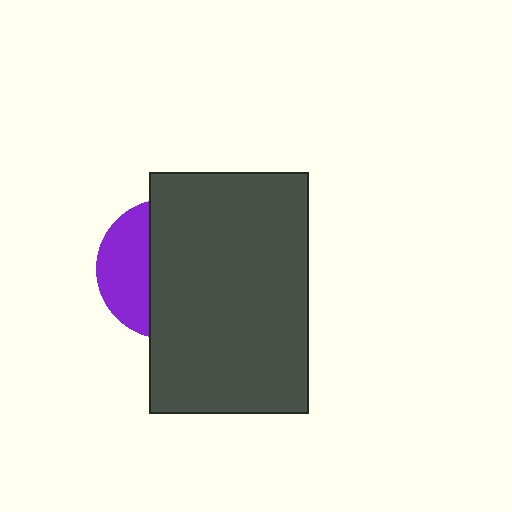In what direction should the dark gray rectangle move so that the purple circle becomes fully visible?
The dark gray rectangle should move right. That is the shortest direction to clear the overlap and leave the purple circle fully visible.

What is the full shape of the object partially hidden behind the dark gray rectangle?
The partially hidden object is a purple circle.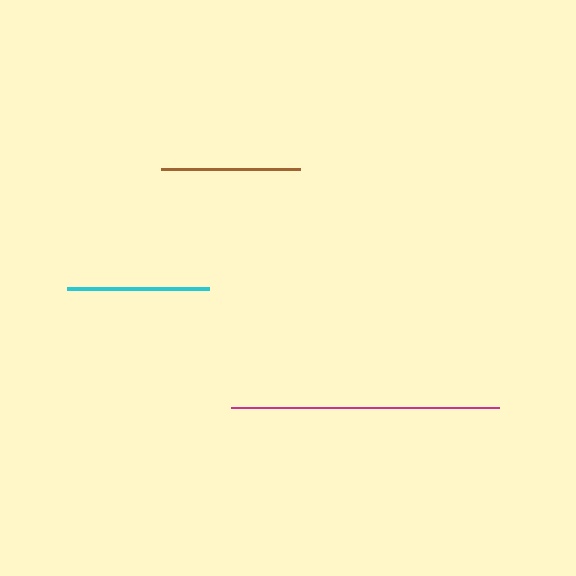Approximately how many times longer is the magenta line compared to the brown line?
The magenta line is approximately 1.9 times the length of the brown line.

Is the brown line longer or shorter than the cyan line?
The cyan line is longer than the brown line.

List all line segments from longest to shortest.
From longest to shortest: magenta, cyan, brown.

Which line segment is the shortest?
The brown line is the shortest at approximately 139 pixels.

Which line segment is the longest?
The magenta line is the longest at approximately 268 pixels.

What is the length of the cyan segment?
The cyan segment is approximately 142 pixels long.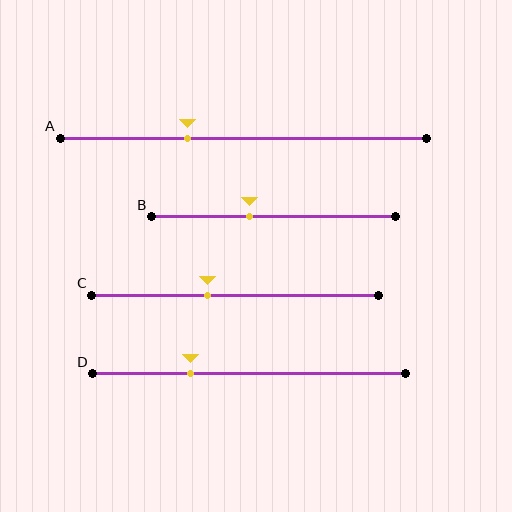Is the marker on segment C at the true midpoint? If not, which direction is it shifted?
No, the marker on segment C is shifted to the left by about 10% of the segment length.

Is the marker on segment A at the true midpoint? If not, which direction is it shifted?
No, the marker on segment A is shifted to the left by about 15% of the segment length.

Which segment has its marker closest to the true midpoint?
Segment C has its marker closest to the true midpoint.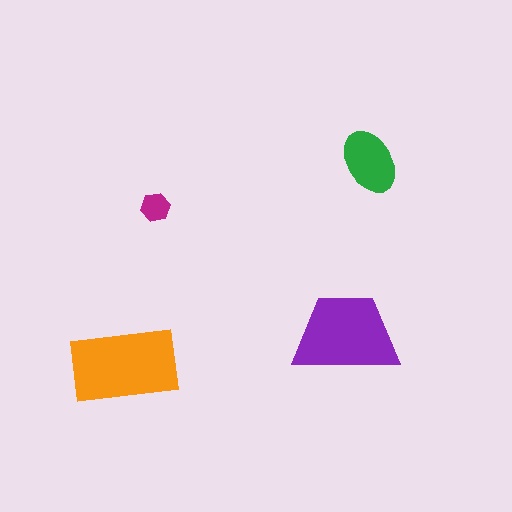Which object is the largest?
The orange rectangle.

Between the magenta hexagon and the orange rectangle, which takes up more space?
The orange rectangle.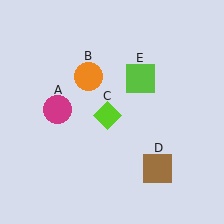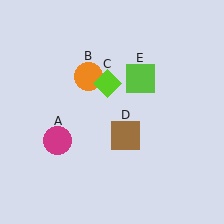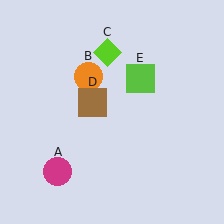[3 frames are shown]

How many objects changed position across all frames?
3 objects changed position: magenta circle (object A), lime diamond (object C), brown square (object D).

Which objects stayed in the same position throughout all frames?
Orange circle (object B) and lime square (object E) remained stationary.